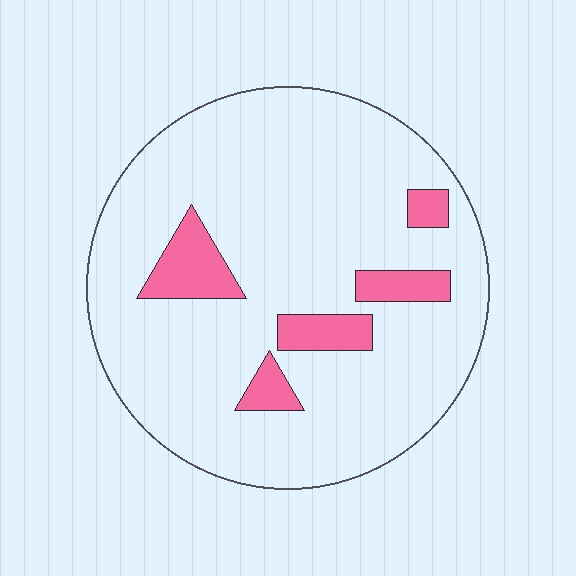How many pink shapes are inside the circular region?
5.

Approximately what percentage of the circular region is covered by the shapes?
Approximately 10%.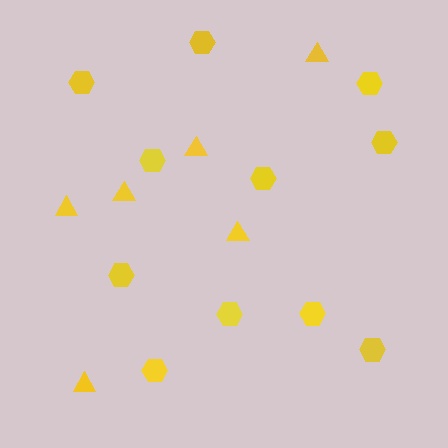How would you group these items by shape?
There are 2 groups: one group of hexagons (11) and one group of triangles (6).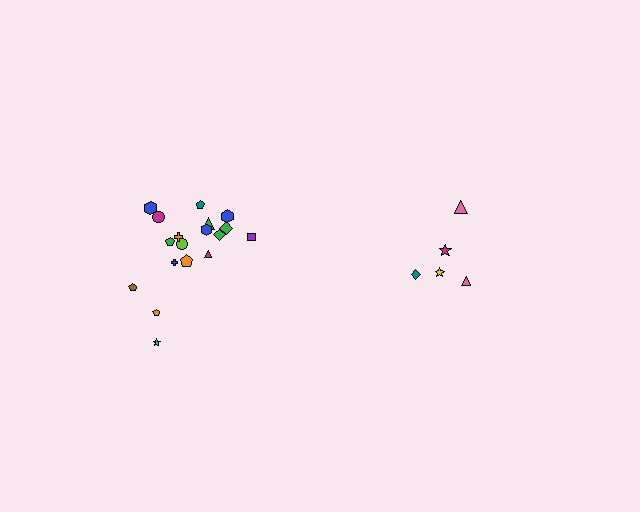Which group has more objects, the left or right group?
The left group.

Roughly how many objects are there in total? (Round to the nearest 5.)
Roughly 25 objects in total.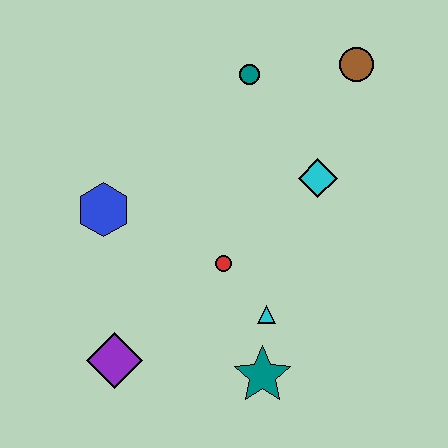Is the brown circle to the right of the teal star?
Yes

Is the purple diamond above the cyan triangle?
No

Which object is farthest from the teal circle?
The purple diamond is farthest from the teal circle.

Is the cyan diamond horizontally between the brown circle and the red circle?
Yes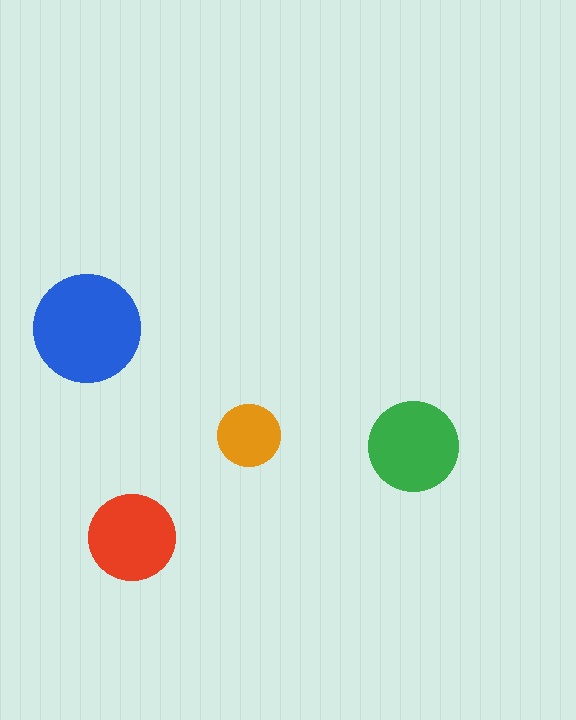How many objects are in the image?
There are 4 objects in the image.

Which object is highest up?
The blue circle is topmost.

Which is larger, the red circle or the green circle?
The green one.